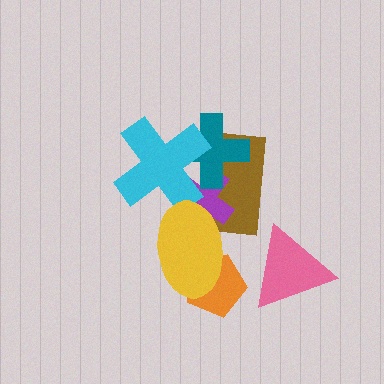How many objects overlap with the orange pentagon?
1 object overlaps with the orange pentagon.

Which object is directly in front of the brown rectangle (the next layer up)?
The purple cross is directly in front of the brown rectangle.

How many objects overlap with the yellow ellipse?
3 objects overlap with the yellow ellipse.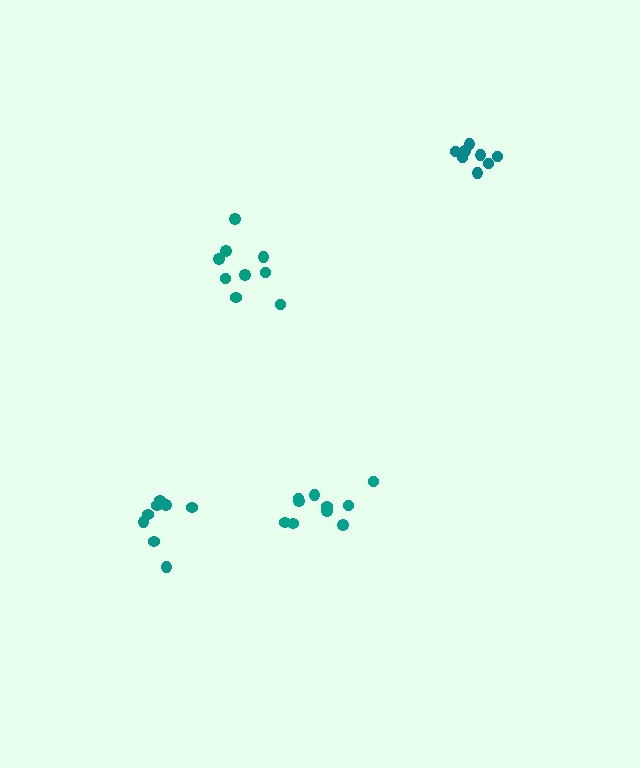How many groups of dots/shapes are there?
There are 4 groups.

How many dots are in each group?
Group 1: 10 dots, Group 2: 8 dots, Group 3: 9 dots, Group 4: 8 dots (35 total).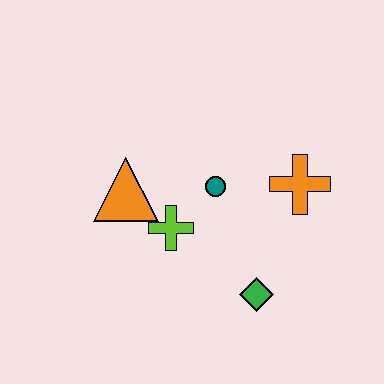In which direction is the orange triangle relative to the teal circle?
The orange triangle is to the left of the teal circle.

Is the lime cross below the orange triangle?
Yes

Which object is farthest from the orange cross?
The orange triangle is farthest from the orange cross.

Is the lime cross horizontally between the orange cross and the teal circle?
No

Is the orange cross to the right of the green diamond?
Yes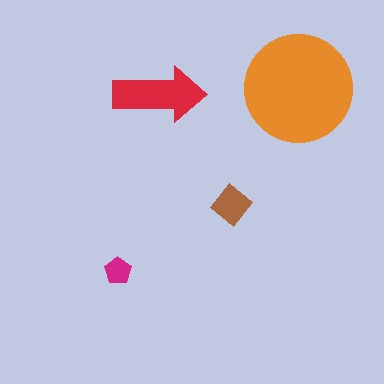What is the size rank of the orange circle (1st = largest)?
1st.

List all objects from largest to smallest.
The orange circle, the red arrow, the brown diamond, the magenta pentagon.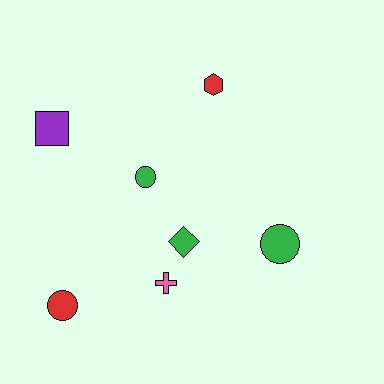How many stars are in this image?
There are no stars.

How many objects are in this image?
There are 7 objects.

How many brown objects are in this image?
There are no brown objects.